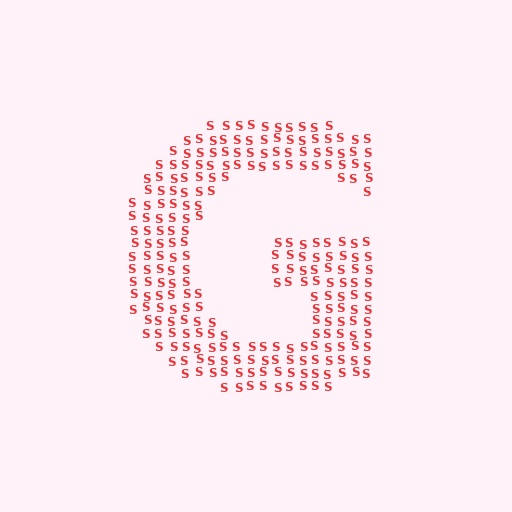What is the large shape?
The large shape is the letter G.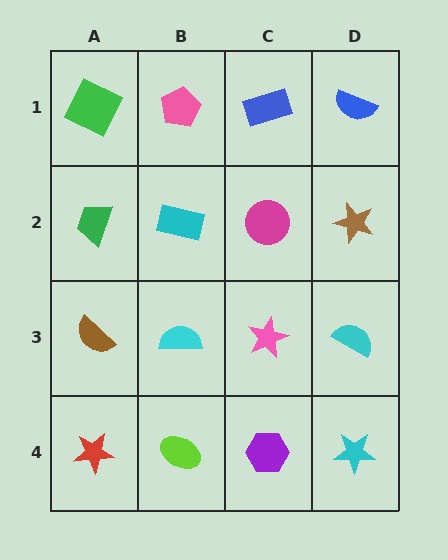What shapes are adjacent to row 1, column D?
A brown star (row 2, column D), a blue rectangle (row 1, column C).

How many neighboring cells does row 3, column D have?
3.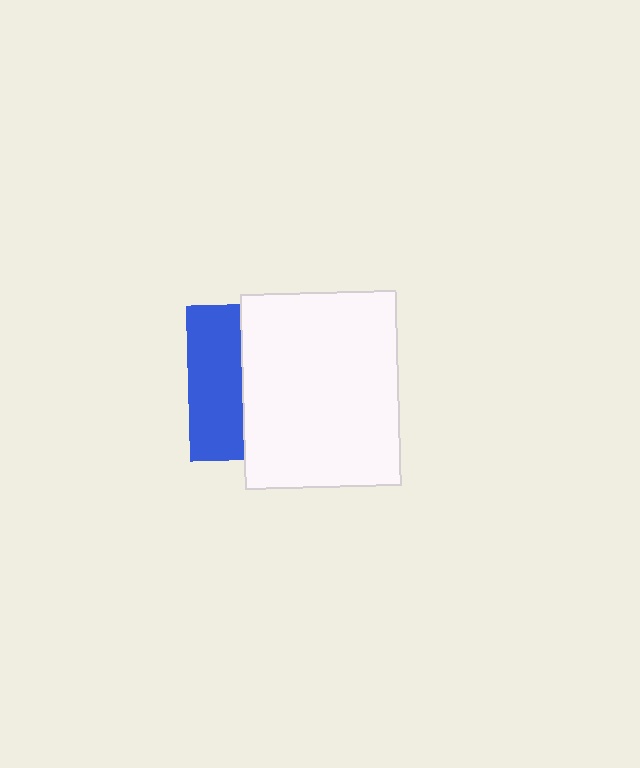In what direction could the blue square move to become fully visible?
The blue square could move left. That would shift it out from behind the white rectangle entirely.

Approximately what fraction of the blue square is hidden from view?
Roughly 65% of the blue square is hidden behind the white rectangle.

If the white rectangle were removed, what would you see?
You would see the complete blue square.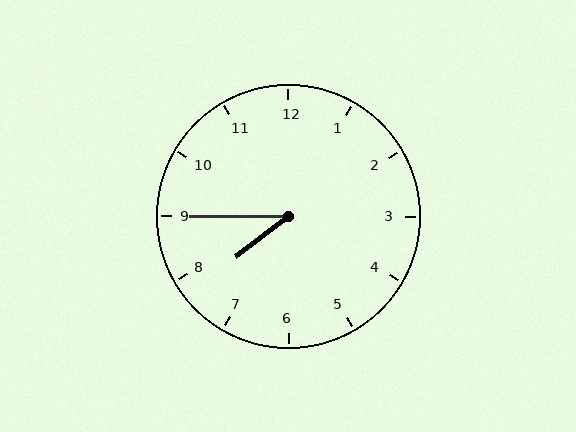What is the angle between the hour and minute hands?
Approximately 38 degrees.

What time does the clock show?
7:45.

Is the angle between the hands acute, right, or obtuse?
It is acute.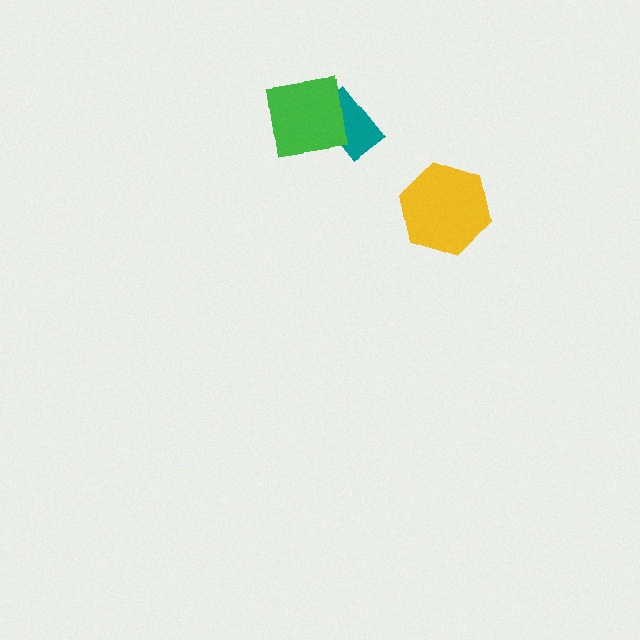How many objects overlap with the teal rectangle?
1 object overlaps with the teal rectangle.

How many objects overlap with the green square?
1 object overlaps with the green square.